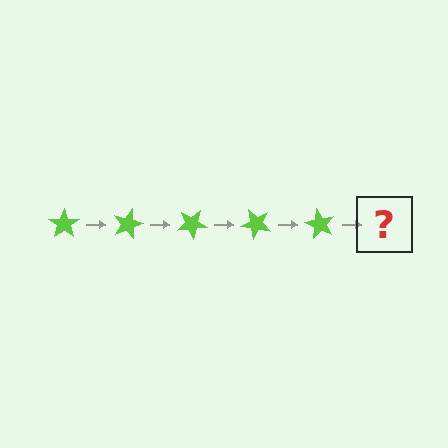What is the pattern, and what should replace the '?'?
The pattern is that the star rotates 15 degrees each step. The '?' should be a lime star rotated 75 degrees.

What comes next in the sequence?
The next element should be a lime star rotated 75 degrees.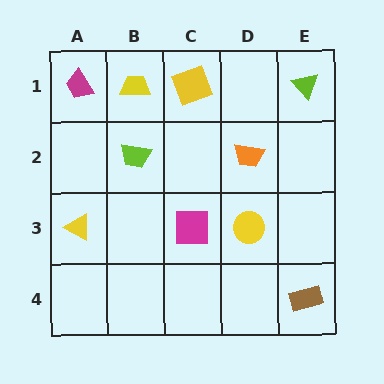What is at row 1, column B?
A yellow trapezoid.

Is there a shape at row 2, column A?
No, that cell is empty.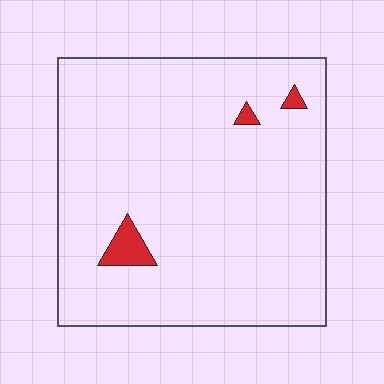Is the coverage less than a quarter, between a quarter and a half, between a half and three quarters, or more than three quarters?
Less than a quarter.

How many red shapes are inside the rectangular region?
3.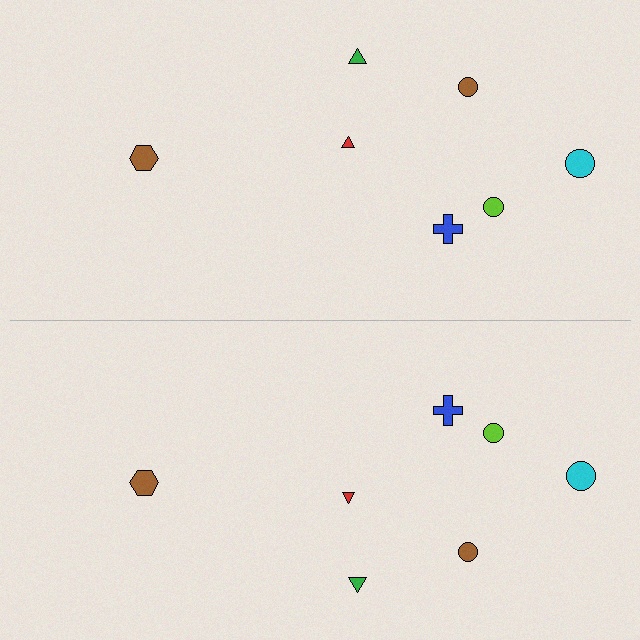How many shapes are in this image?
There are 14 shapes in this image.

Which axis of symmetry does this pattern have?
The pattern has a horizontal axis of symmetry running through the center of the image.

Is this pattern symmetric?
Yes, this pattern has bilateral (reflection) symmetry.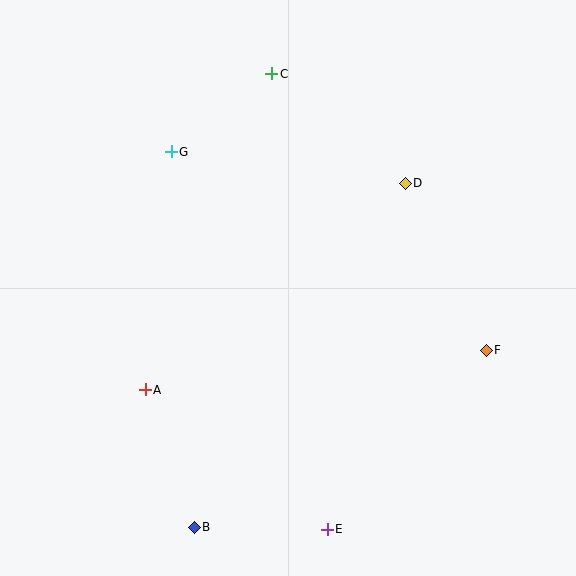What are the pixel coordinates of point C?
Point C is at (272, 74).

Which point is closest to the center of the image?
Point D at (405, 183) is closest to the center.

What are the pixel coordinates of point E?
Point E is at (327, 530).